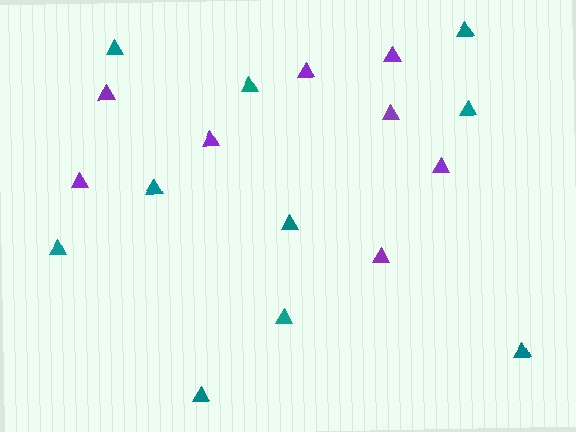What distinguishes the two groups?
There are 2 groups: one group of purple triangles (8) and one group of teal triangles (10).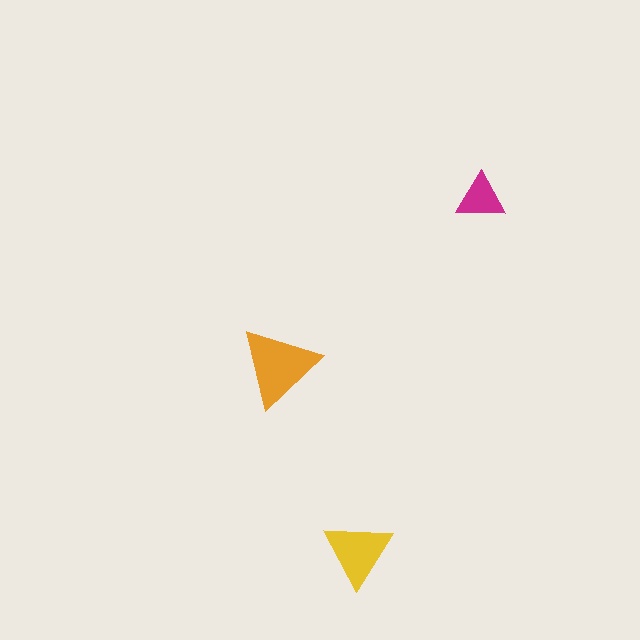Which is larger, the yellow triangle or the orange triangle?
The orange one.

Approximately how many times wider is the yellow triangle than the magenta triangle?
About 1.5 times wider.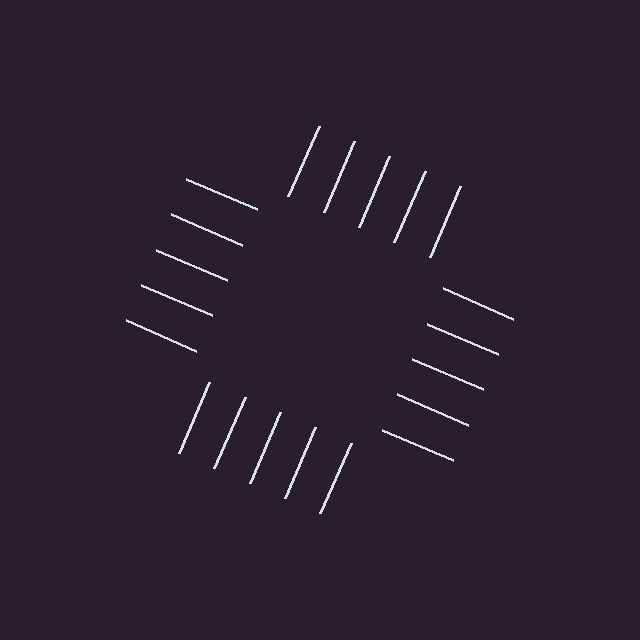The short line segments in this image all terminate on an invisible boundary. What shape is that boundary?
An illusory square — the line segments terminate on its edges but no continuous stroke is drawn.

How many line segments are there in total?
20 — 5 along each of the 4 edges.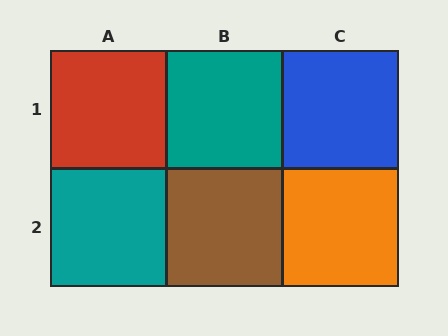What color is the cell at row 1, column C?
Blue.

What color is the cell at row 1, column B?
Teal.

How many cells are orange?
1 cell is orange.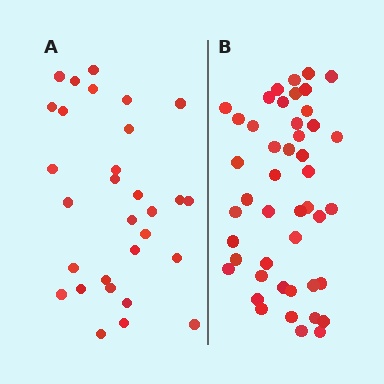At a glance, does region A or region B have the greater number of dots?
Region B (the right region) has more dots.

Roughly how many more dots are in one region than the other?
Region B has approximately 15 more dots than region A.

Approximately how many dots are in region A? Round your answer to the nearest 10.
About 30 dots.